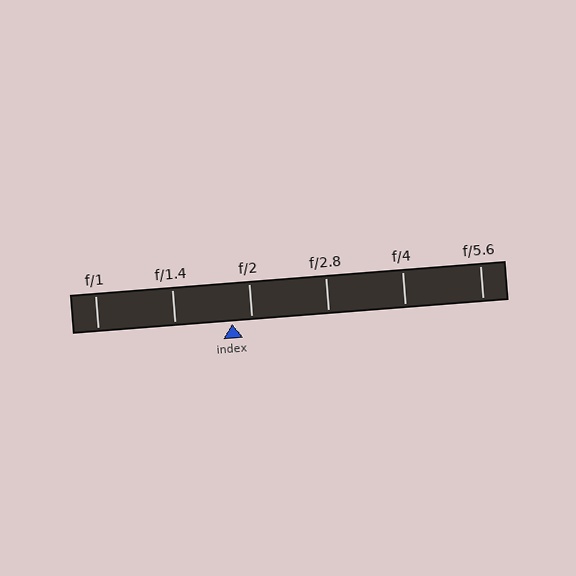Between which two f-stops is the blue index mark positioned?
The index mark is between f/1.4 and f/2.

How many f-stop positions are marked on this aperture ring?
There are 6 f-stop positions marked.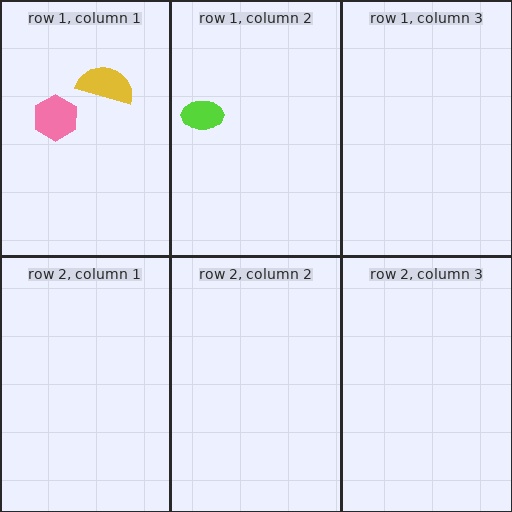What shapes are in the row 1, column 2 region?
The lime ellipse.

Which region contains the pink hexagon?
The row 1, column 1 region.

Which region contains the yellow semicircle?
The row 1, column 1 region.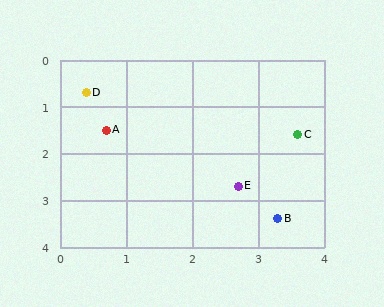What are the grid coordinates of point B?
Point B is at approximately (3.3, 3.4).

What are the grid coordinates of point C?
Point C is at approximately (3.6, 1.6).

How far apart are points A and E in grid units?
Points A and E are about 2.3 grid units apart.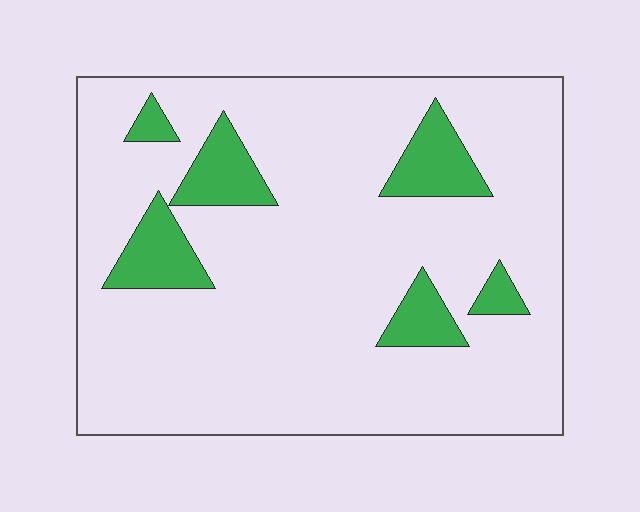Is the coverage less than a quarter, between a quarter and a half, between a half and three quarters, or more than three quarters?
Less than a quarter.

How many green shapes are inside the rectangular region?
6.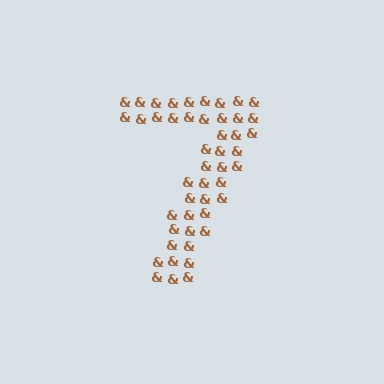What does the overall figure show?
The overall figure shows the digit 7.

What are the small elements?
The small elements are ampersands.